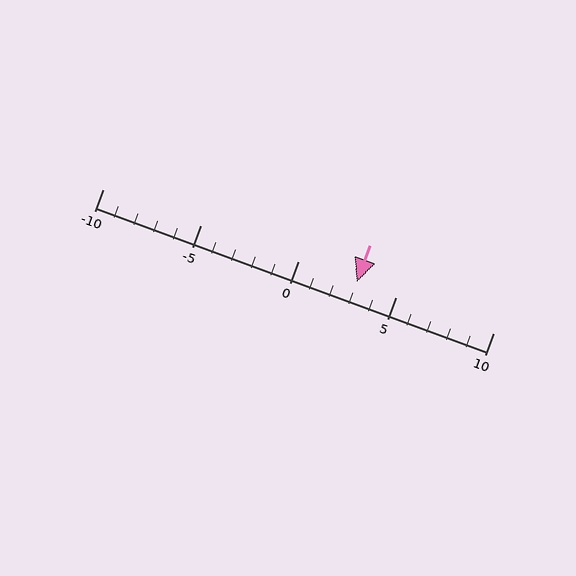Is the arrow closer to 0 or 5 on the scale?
The arrow is closer to 5.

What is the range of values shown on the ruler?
The ruler shows values from -10 to 10.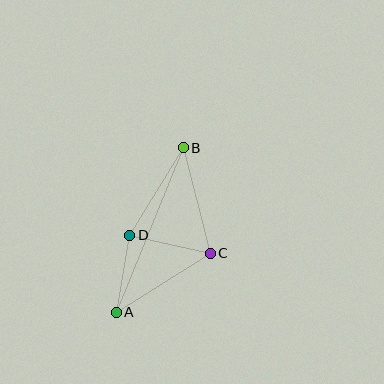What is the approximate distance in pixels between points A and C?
The distance between A and C is approximately 111 pixels.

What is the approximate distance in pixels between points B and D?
The distance between B and D is approximately 103 pixels.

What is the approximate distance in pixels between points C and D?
The distance between C and D is approximately 83 pixels.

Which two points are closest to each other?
Points A and D are closest to each other.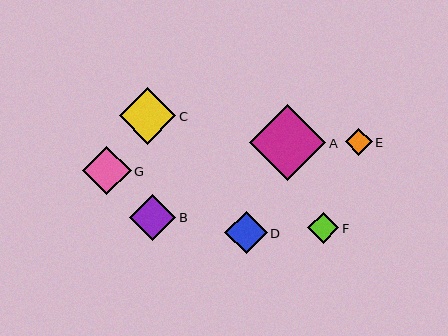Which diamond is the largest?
Diamond A is the largest with a size of approximately 76 pixels.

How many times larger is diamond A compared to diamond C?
Diamond A is approximately 1.4 times the size of diamond C.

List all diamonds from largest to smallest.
From largest to smallest: A, C, G, B, D, F, E.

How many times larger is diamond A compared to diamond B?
Diamond A is approximately 1.6 times the size of diamond B.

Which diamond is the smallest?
Diamond E is the smallest with a size of approximately 27 pixels.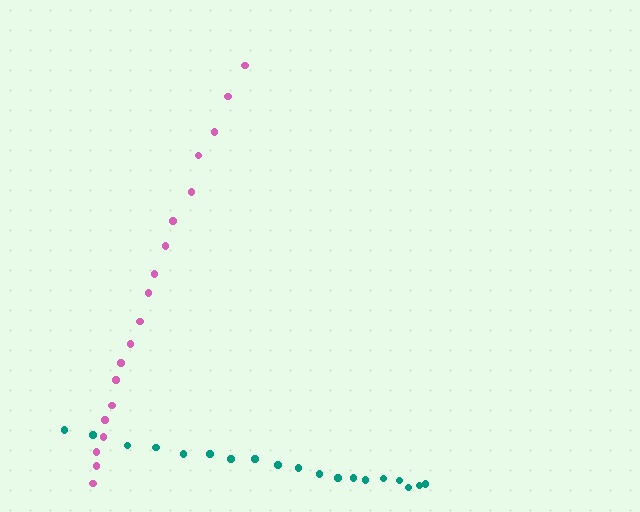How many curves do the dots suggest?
There are 2 distinct paths.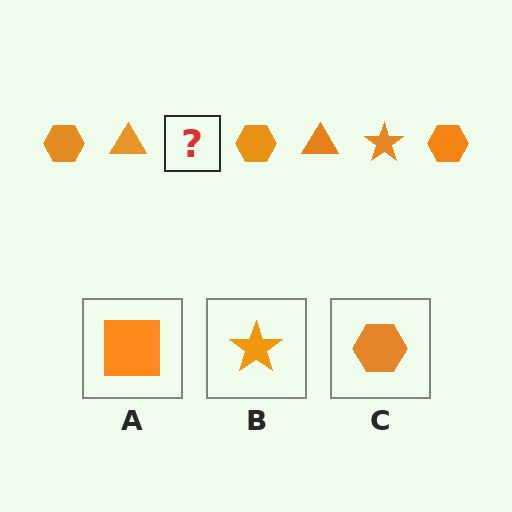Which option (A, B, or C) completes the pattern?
B.